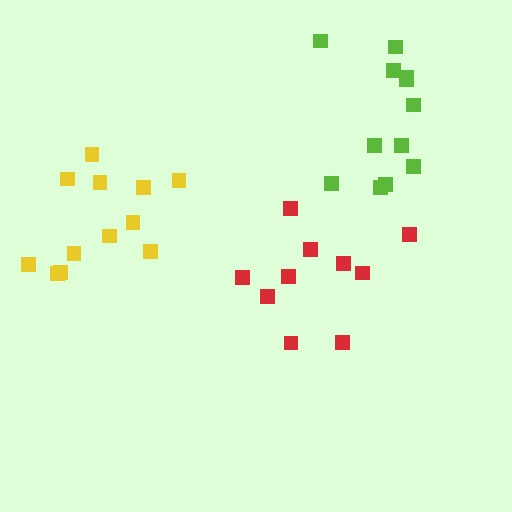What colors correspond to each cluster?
The clusters are colored: lime, red, yellow.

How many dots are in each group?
Group 1: 12 dots, Group 2: 10 dots, Group 3: 12 dots (34 total).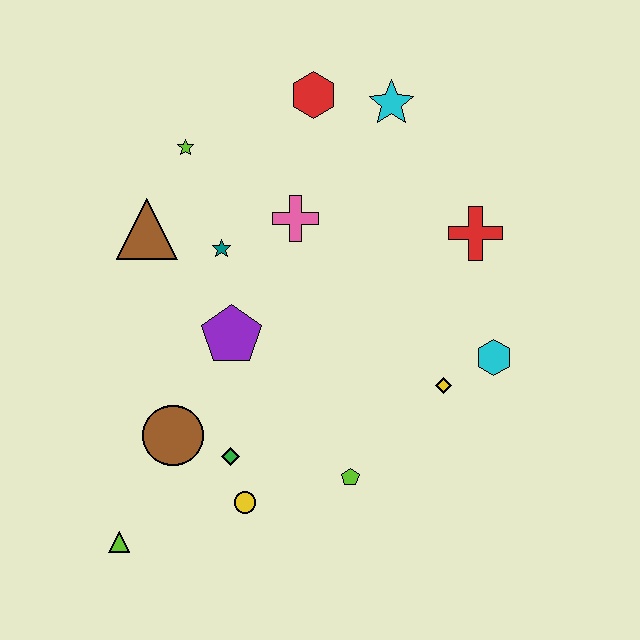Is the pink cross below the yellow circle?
No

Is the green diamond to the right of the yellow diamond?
No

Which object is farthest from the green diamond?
The cyan star is farthest from the green diamond.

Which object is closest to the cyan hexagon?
The yellow diamond is closest to the cyan hexagon.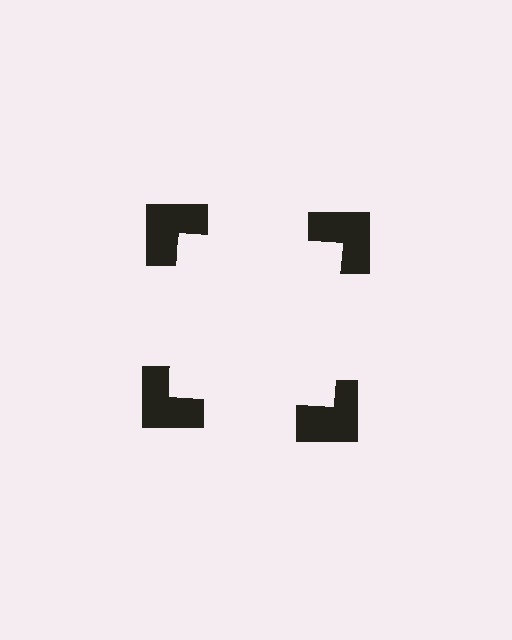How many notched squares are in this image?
There are 4 — one at each vertex of the illusory square.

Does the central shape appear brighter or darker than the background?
It typically appears slightly brighter than the background, even though no actual brightness change is drawn.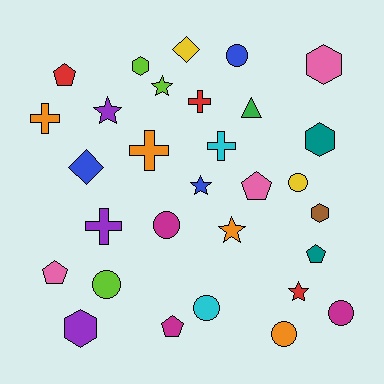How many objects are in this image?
There are 30 objects.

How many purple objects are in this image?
There are 3 purple objects.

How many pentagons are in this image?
There are 5 pentagons.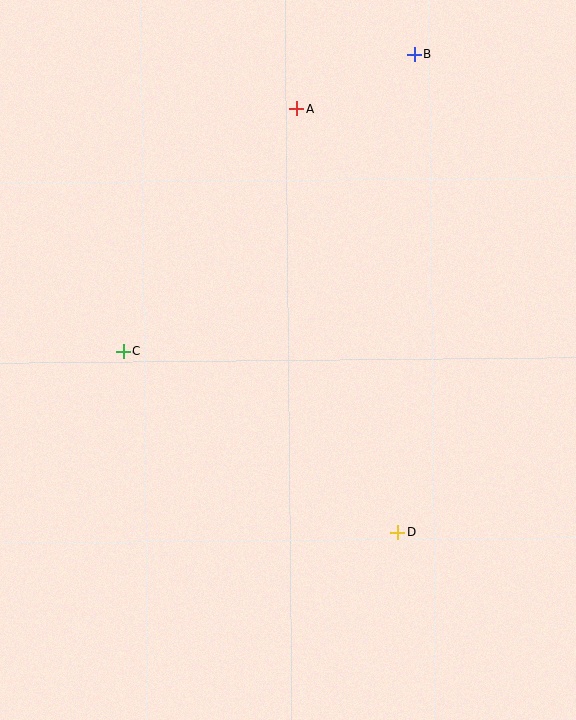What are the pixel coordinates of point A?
Point A is at (296, 108).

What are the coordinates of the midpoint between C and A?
The midpoint between C and A is at (210, 230).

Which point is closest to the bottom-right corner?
Point D is closest to the bottom-right corner.